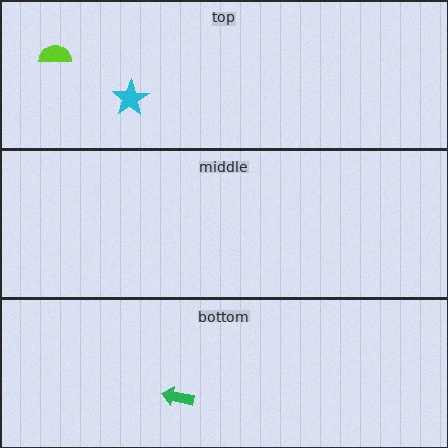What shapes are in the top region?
The lime semicircle, the cyan star.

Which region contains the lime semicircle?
The top region.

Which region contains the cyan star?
The top region.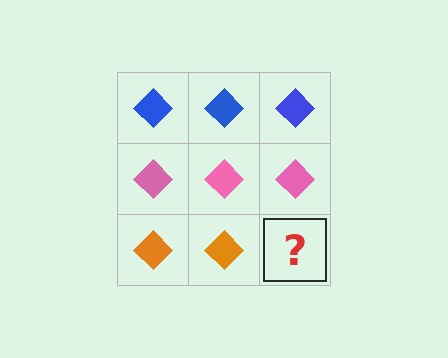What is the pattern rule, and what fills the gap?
The rule is that each row has a consistent color. The gap should be filled with an orange diamond.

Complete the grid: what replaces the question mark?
The question mark should be replaced with an orange diamond.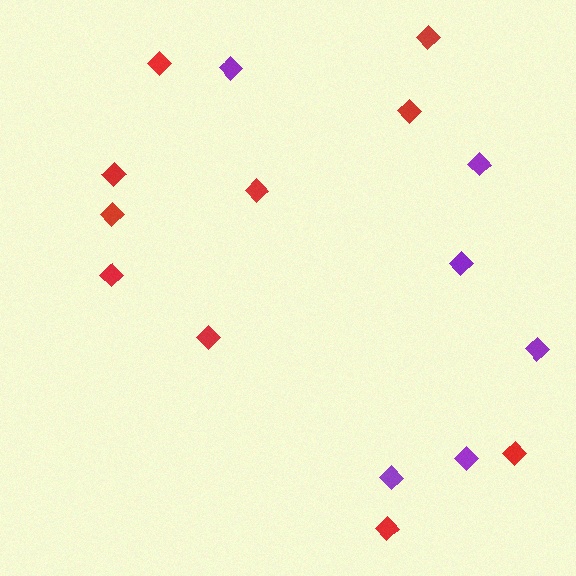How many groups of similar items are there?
There are 2 groups: one group of purple diamonds (6) and one group of red diamonds (10).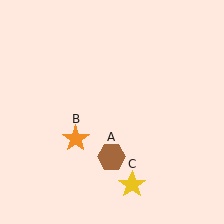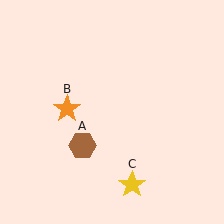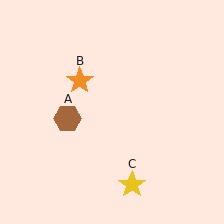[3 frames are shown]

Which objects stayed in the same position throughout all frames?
Yellow star (object C) remained stationary.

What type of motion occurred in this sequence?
The brown hexagon (object A), orange star (object B) rotated clockwise around the center of the scene.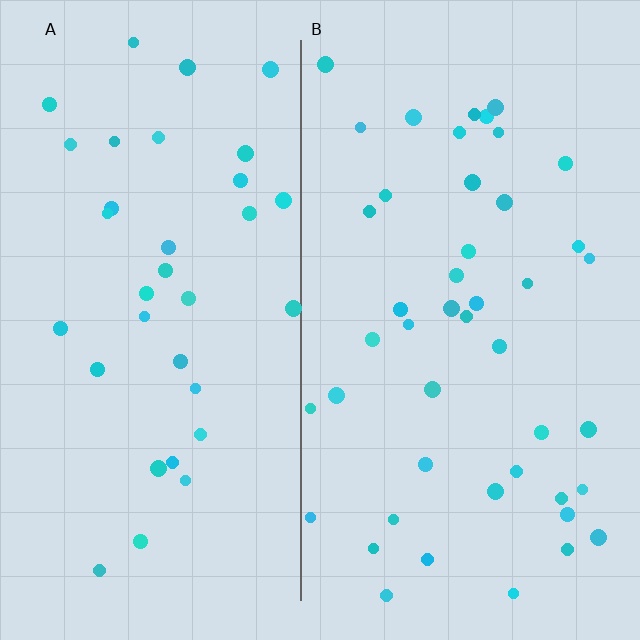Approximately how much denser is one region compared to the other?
Approximately 1.3× — region B over region A.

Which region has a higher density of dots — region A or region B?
B (the right).